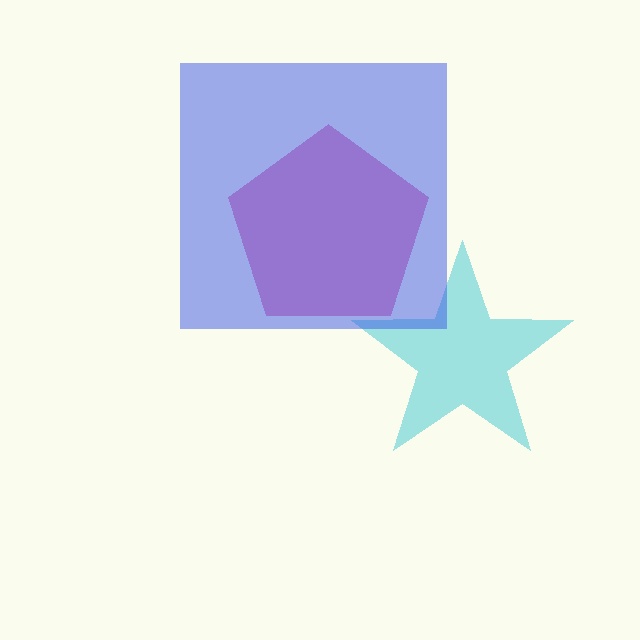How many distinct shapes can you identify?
There are 3 distinct shapes: a cyan star, a pink pentagon, a blue square.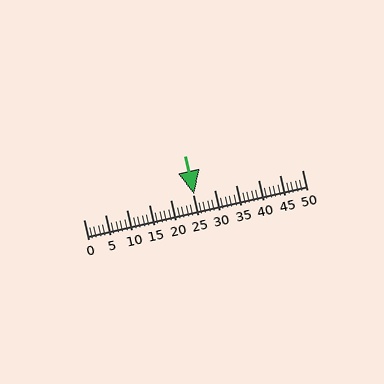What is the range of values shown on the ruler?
The ruler shows values from 0 to 50.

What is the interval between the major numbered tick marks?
The major tick marks are spaced 5 units apart.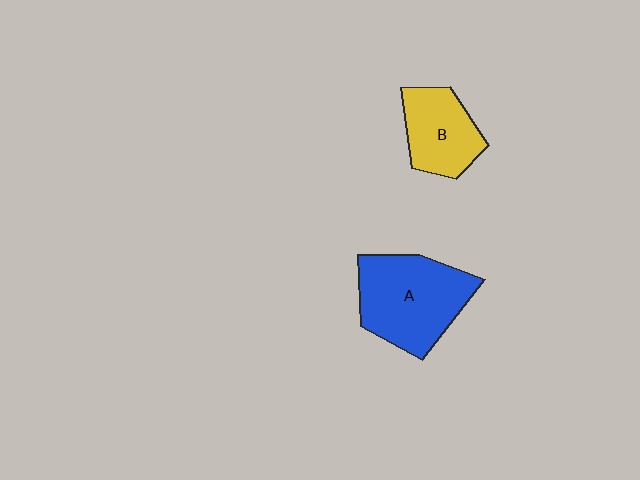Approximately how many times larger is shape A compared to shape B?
Approximately 1.5 times.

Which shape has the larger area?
Shape A (blue).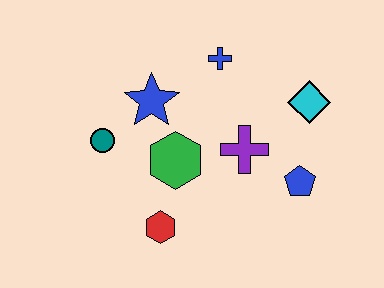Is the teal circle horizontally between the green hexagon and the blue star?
No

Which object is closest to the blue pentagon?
The purple cross is closest to the blue pentagon.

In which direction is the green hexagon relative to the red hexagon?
The green hexagon is above the red hexagon.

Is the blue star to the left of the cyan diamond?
Yes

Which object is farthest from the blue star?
The blue pentagon is farthest from the blue star.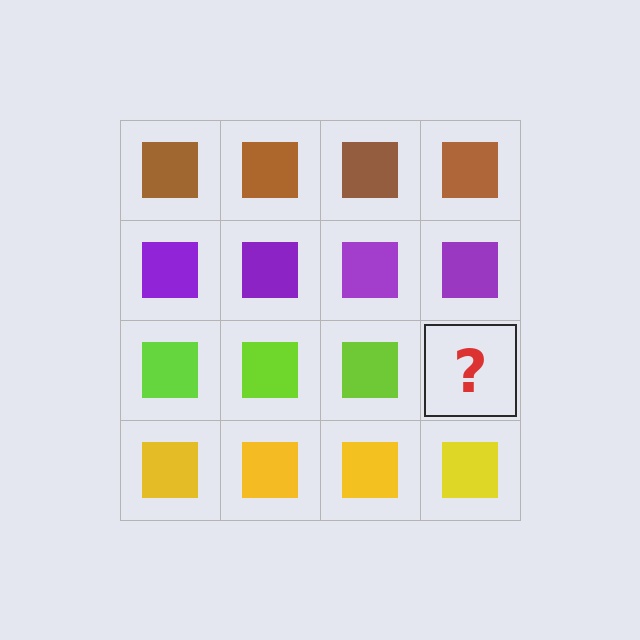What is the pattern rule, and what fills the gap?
The rule is that each row has a consistent color. The gap should be filled with a lime square.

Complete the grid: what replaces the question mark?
The question mark should be replaced with a lime square.